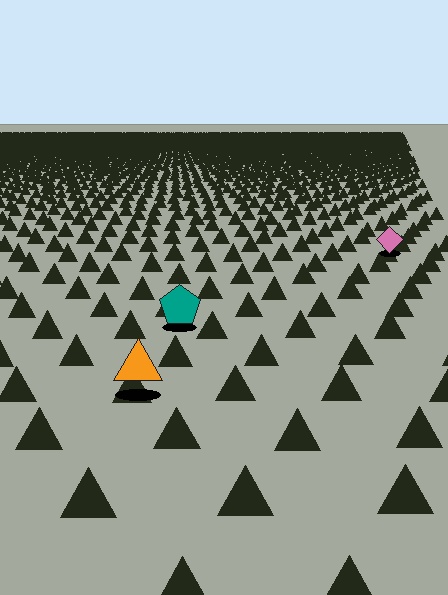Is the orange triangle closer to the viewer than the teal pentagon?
Yes. The orange triangle is closer — you can tell from the texture gradient: the ground texture is coarser near it.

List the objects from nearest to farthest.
From nearest to farthest: the orange triangle, the teal pentagon, the pink diamond.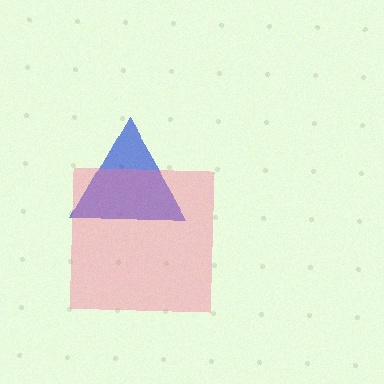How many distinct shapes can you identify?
There are 2 distinct shapes: a blue triangle, a pink square.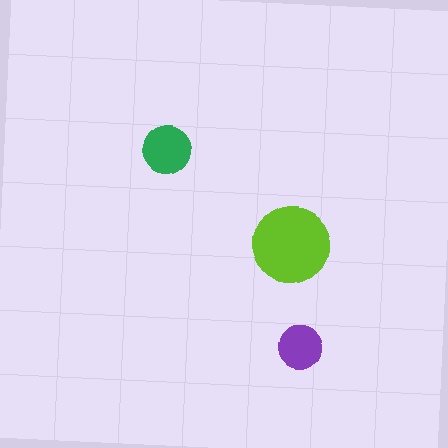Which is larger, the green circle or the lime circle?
The lime one.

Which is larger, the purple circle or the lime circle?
The lime one.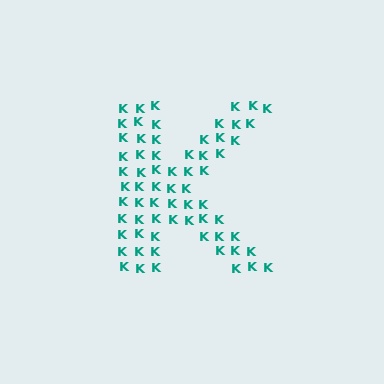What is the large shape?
The large shape is the letter K.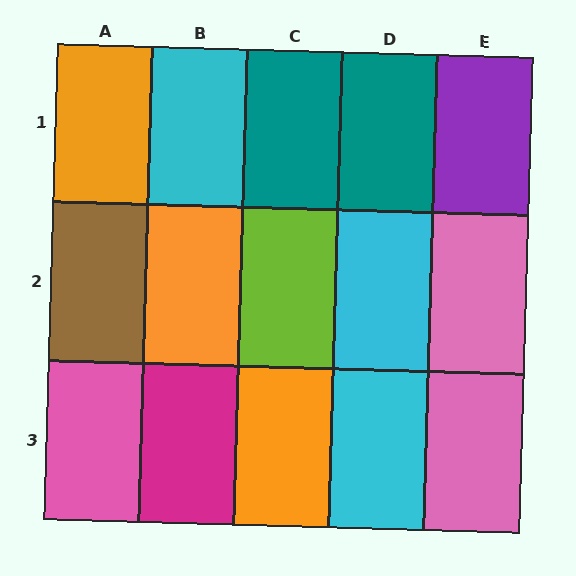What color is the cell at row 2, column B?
Orange.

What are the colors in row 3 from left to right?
Pink, magenta, orange, cyan, pink.